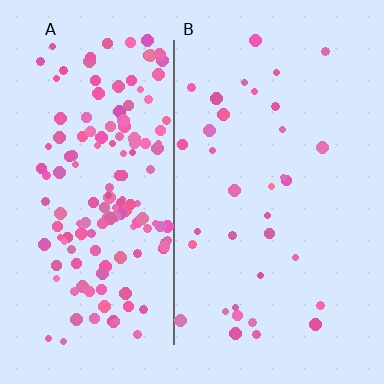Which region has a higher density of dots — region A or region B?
A (the left).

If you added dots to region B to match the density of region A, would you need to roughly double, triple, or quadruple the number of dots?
Approximately quadruple.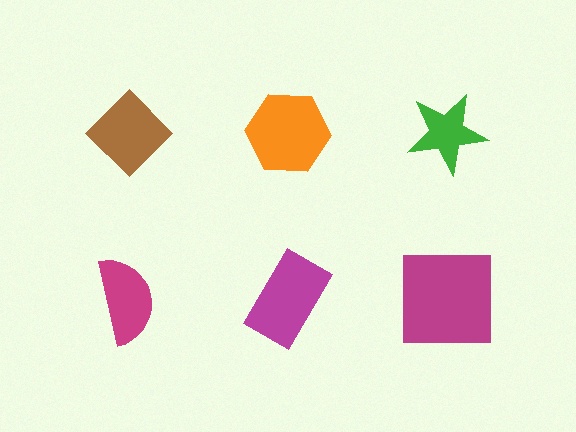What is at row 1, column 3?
A green star.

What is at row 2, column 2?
A magenta rectangle.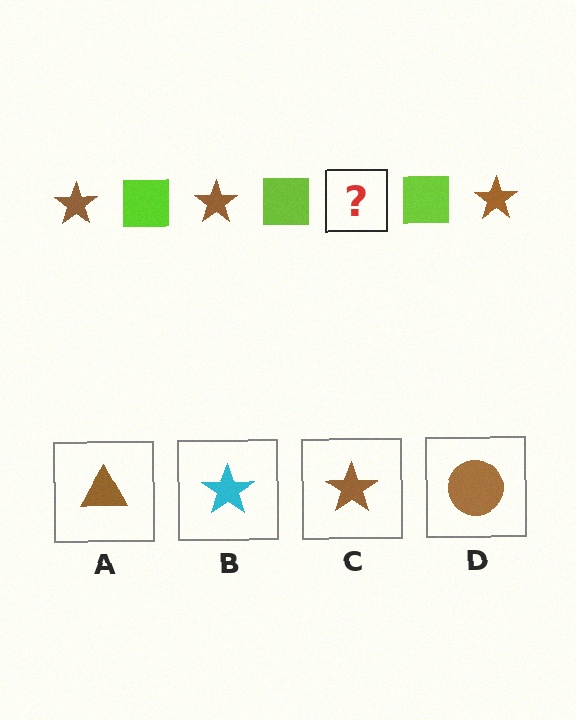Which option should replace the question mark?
Option C.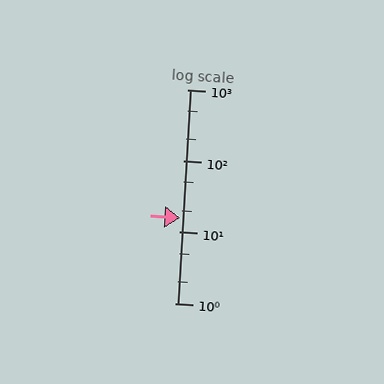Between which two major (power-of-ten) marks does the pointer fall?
The pointer is between 10 and 100.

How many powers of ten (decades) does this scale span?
The scale spans 3 decades, from 1 to 1000.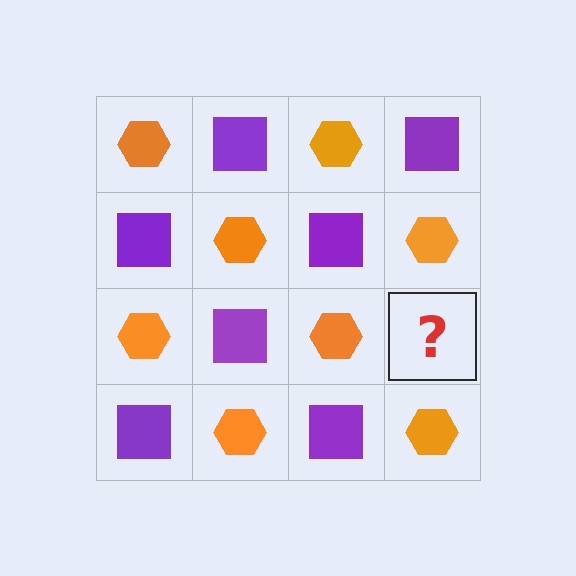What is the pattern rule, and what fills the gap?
The rule is that it alternates orange hexagon and purple square in a checkerboard pattern. The gap should be filled with a purple square.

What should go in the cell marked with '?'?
The missing cell should contain a purple square.